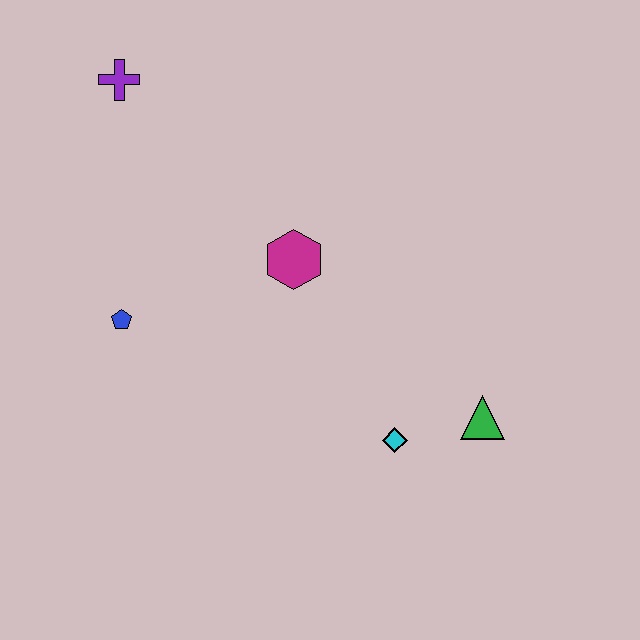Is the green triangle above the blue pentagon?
No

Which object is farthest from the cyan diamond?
The purple cross is farthest from the cyan diamond.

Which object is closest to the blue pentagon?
The magenta hexagon is closest to the blue pentagon.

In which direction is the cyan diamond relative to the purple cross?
The cyan diamond is below the purple cross.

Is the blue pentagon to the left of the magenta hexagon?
Yes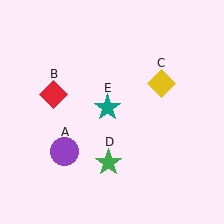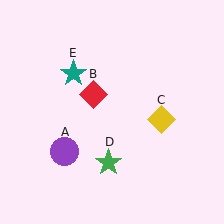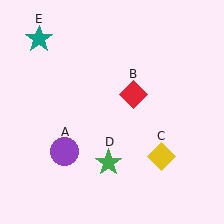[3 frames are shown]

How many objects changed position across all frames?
3 objects changed position: red diamond (object B), yellow diamond (object C), teal star (object E).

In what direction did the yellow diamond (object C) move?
The yellow diamond (object C) moved down.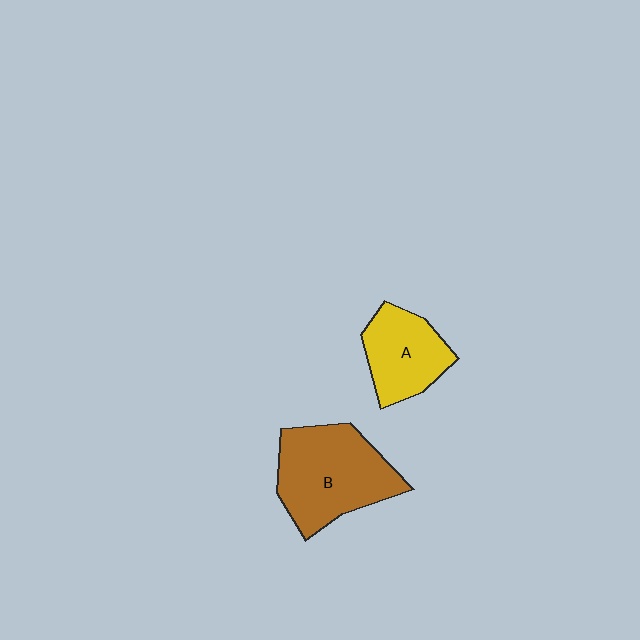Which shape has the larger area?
Shape B (brown).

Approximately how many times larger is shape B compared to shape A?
Approximately 1.5 times.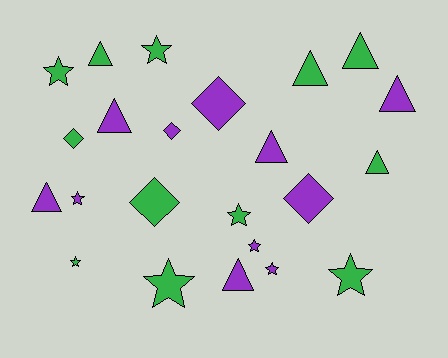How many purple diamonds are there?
There are 3 purple diamonds.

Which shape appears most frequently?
Triangle, with 9 objects.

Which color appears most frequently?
Green, with 12 objects.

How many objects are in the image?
There are 23 objects.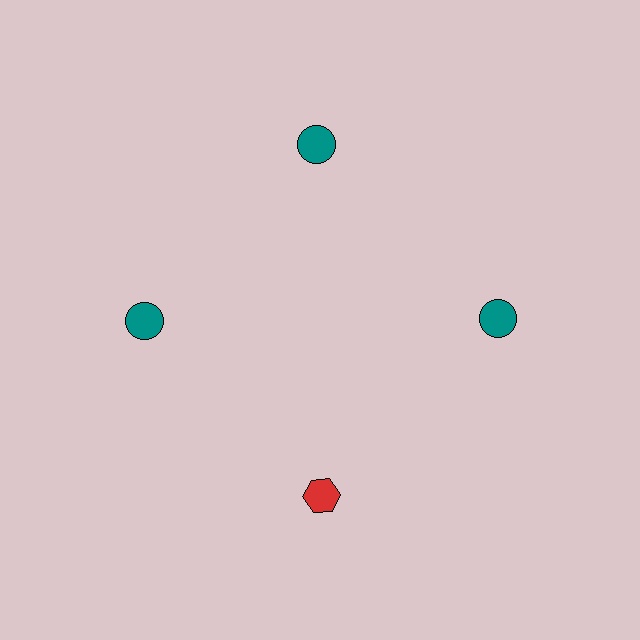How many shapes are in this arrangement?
There are 4 shapes arranged in a ring pattern.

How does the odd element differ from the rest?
It differs in both color (red instead of teal) and shape (hexagon instead of circle).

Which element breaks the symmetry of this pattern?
The red hexagon at roughly the 6 o'clock position breaks the symmetry. All other shapes are teal circles.